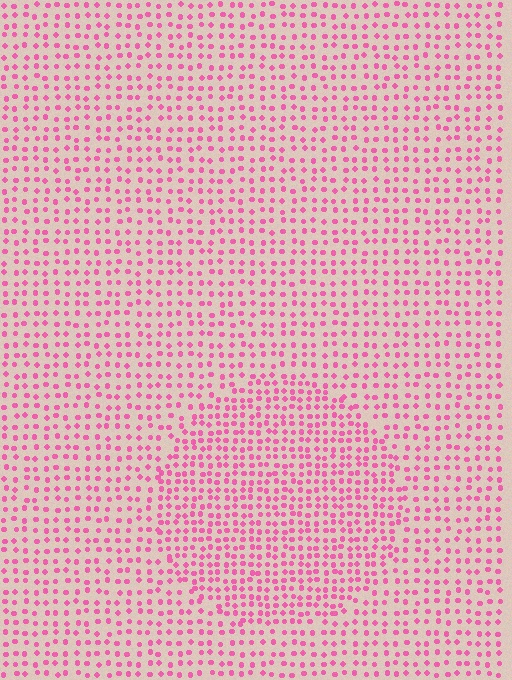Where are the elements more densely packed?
The elements are more densely packed inside the circle boundary.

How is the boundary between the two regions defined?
The boundary is defined by a change in element density (approximately 1.6x ratio). All elements are the same color, size, and shape.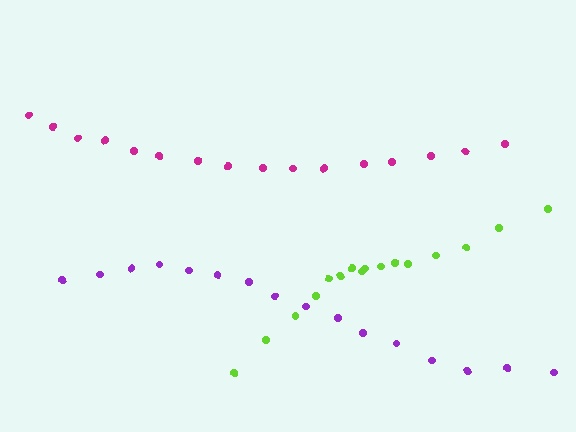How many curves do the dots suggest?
There are 3 distinct paths.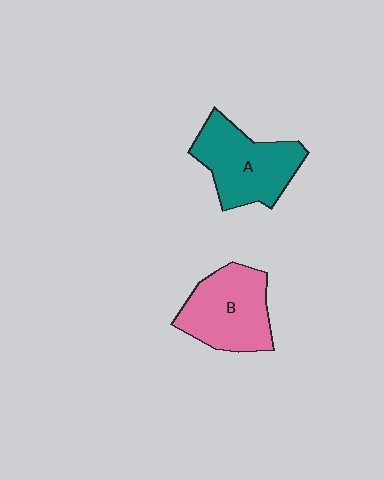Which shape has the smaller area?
Shape B (pink).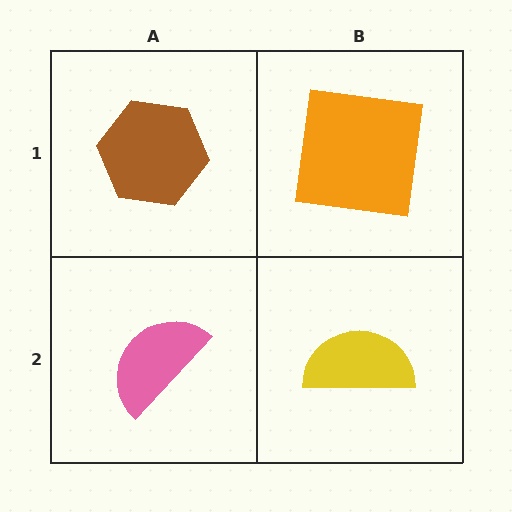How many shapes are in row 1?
2 shapes.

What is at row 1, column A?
A brown hexagon.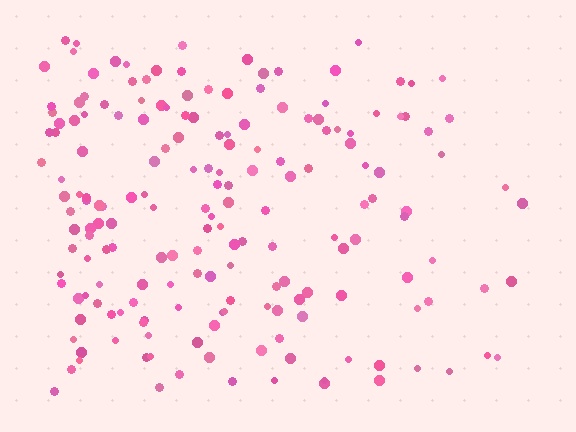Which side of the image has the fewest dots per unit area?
The right.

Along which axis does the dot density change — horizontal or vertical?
Horizontal.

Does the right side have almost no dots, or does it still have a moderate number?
Still a moderate number, just noticeably fewer than the left.